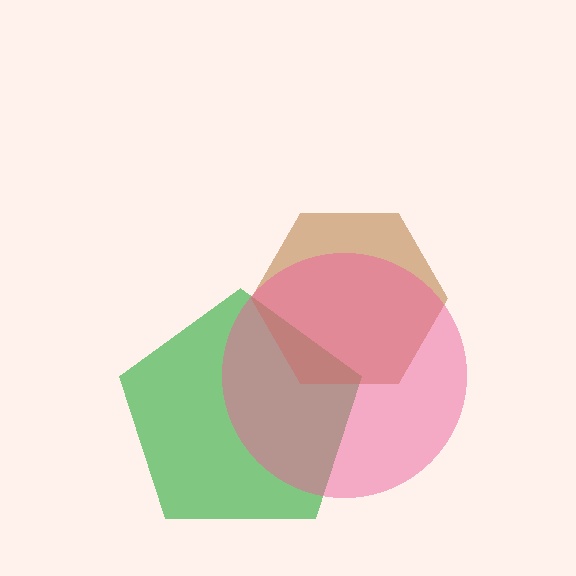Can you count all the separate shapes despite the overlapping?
Yes, there are 3 separate shapes.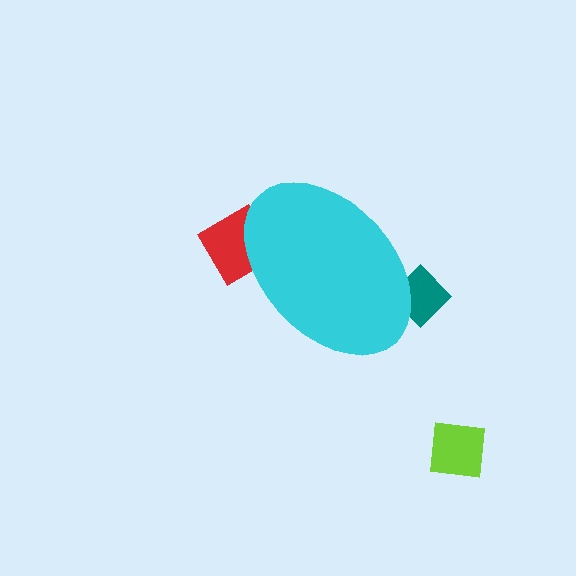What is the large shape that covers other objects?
A cyan ellipse.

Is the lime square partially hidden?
No, the lime square is fully visible.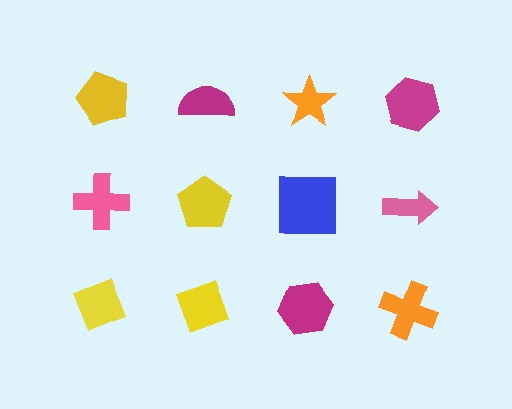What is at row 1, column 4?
A magenta hexagon.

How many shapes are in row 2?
4 shapes.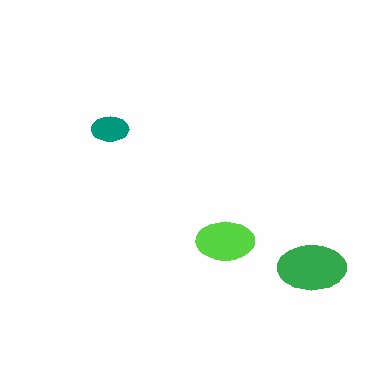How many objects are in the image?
There are 3 objects in the image.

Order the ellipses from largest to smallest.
the green one, the lime one, the teal one.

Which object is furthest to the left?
The teal ellipse is leftmost.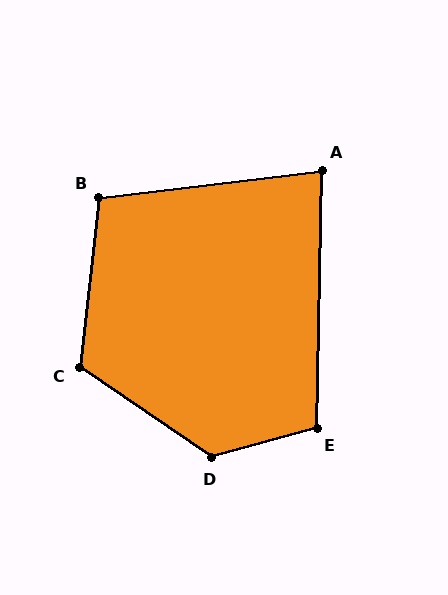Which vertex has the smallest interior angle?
A, at approximately 82 degrees.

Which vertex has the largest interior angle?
D, at approximately 130 degrees.